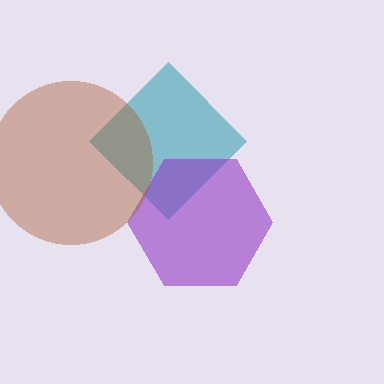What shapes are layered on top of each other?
The layered shapes are: a teal diamond, a purple hexagon, a brown circle.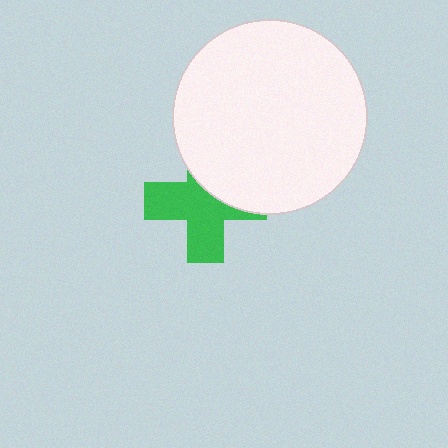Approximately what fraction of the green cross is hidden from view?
Roughly 40% of the green cross is hidden behind the white circle.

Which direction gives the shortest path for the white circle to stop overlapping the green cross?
Moving up gives the shortest separation.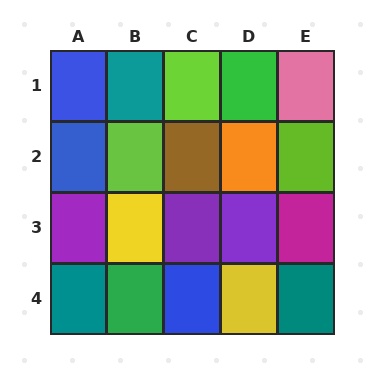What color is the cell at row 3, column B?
Yellow.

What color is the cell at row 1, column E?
Pink.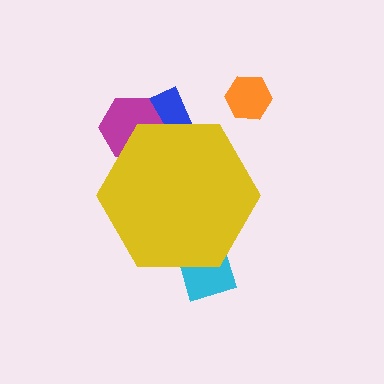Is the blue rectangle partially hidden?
Yes, the blue rectangle is partially hidden behind the yellow hexagon.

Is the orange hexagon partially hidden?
No, the orange hexagon is fully visible.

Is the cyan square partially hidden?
Yes, the cyan square is partially hidden behind the yellow hexagon.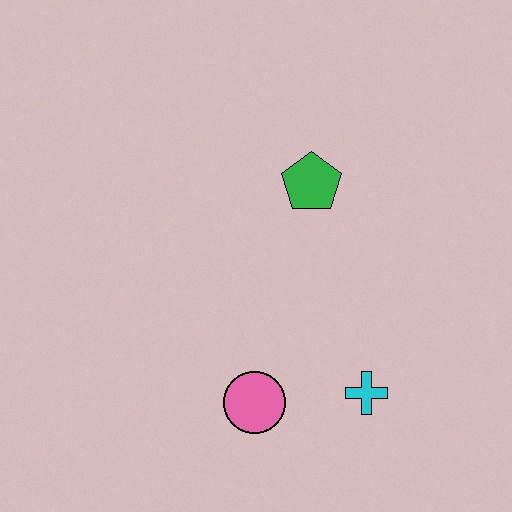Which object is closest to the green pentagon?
The cyan cross is closest to the green pentagon.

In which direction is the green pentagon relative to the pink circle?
The green pentagon is above the pink circle.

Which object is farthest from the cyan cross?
The green pentagon is farthest from the cyan cross.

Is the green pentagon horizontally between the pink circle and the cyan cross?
Yes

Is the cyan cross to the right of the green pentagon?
Yes